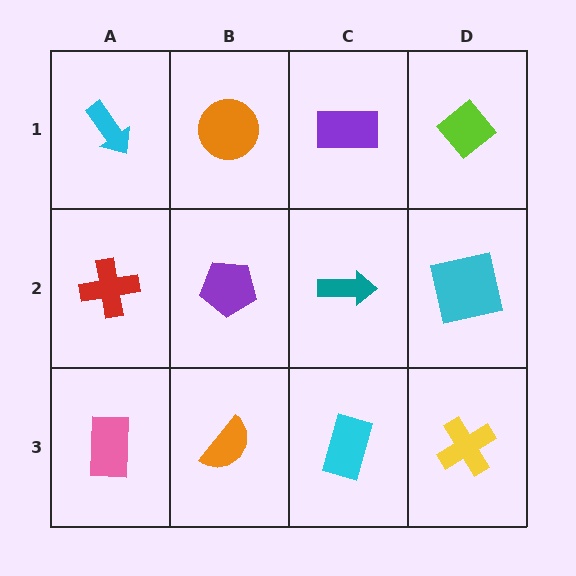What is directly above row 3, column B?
A purple pentagon.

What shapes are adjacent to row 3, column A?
A red cross (row 2, column A), an orange semicircle (row 3, column B).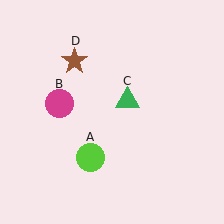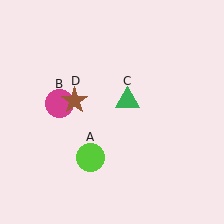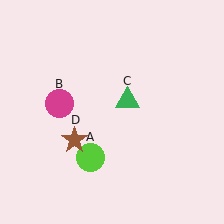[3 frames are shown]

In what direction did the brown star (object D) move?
The brown star (object D) moved down.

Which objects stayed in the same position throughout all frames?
Lime circle (object A) and magenta circle (object B) and green triangle (object C) remained stationary.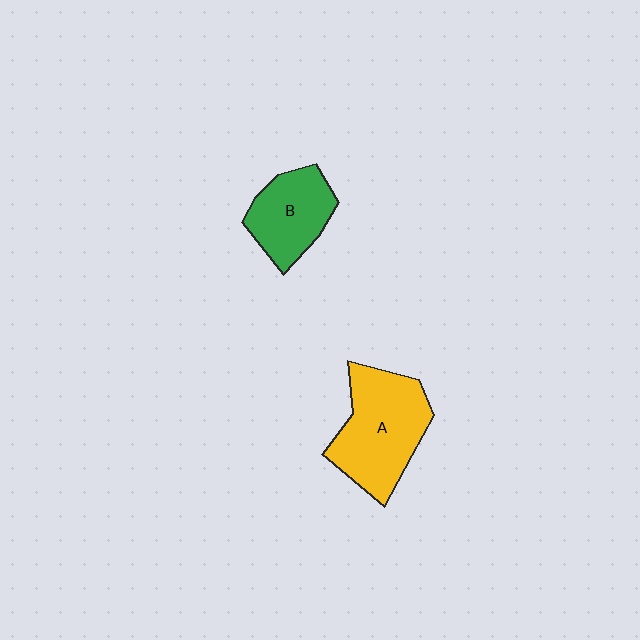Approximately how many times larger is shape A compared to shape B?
Approximately 1.5 times.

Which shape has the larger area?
Shape A (yellow).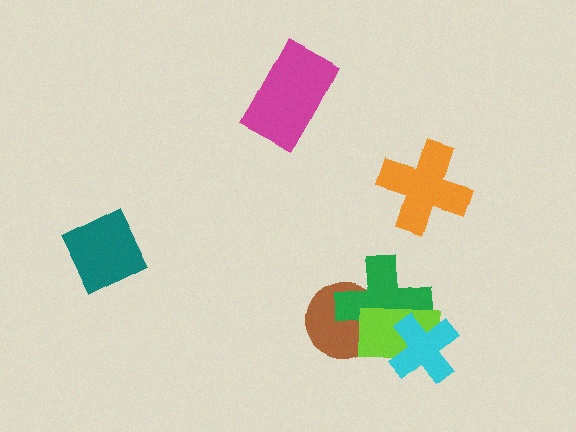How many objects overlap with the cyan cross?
2 objects overlap with the cyan cross.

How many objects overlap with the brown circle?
2 objects overlap with the brown circle.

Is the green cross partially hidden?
Yes, it is partially covered by another shape.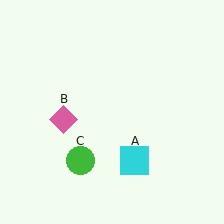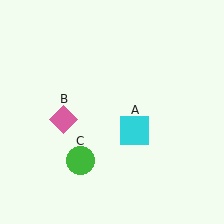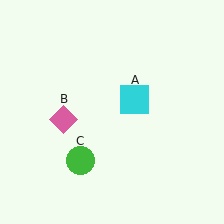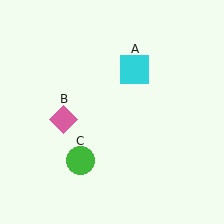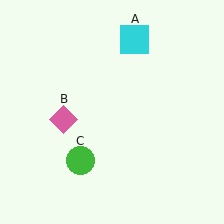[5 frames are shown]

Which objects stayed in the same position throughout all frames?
Pink diamond (object B) and green circle (object C) remained stationary.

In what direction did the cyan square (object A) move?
The cyan square (object A) moved up.